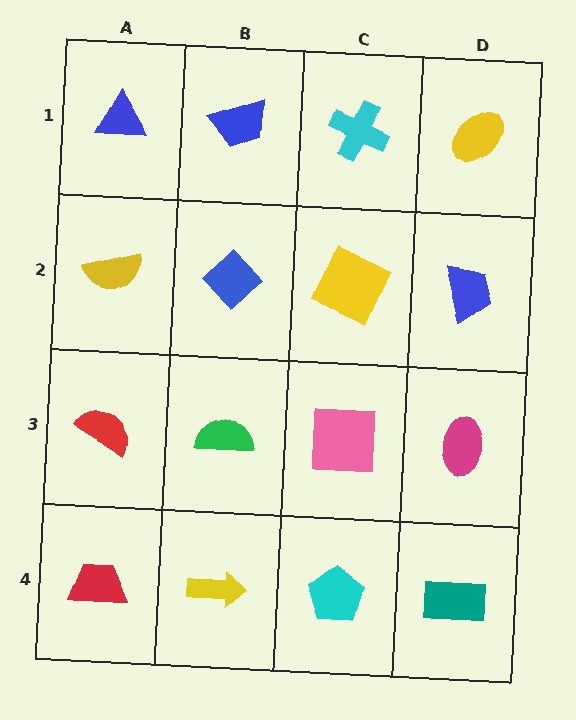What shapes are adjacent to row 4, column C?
A pink square (row 3, column C), a yellow arrow (row 4, column B), a teal rectangle (row 4, column D).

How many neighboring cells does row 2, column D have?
3.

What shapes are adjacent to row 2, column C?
A cyan cross (row 1, column C), a pink square (row 3, column C), a blue diamond (row 2, column B), a blue trapezoid (row 2, column D).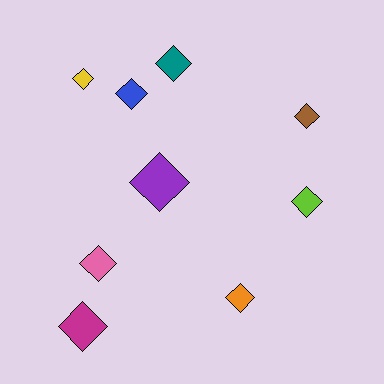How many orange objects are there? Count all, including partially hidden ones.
There is 1 orange object.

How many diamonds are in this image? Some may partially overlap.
There are 9 diamonds.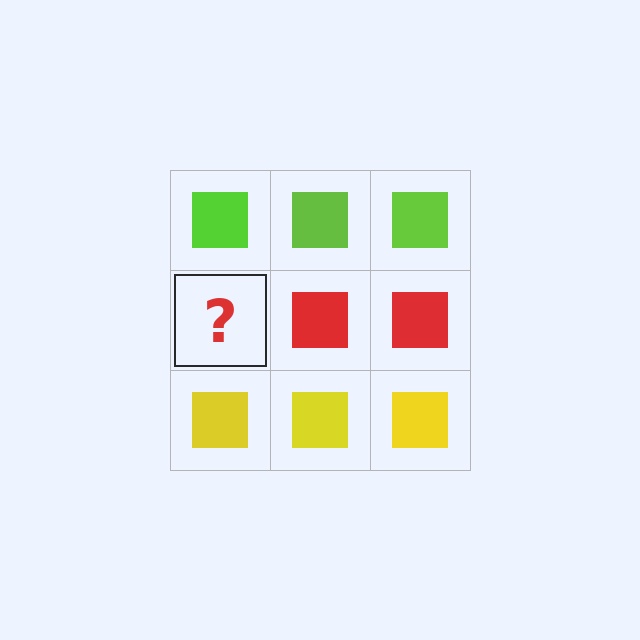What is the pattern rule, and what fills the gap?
The rule is that each row has a consistent color. The gap should be filled with a red square.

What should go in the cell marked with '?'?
The missing cell should contain a red square.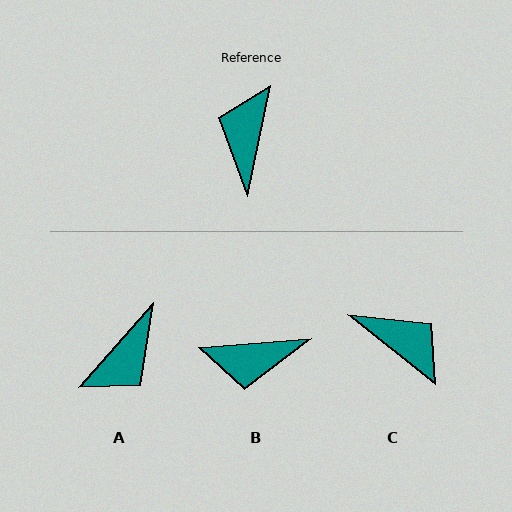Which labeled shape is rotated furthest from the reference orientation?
A, about 151 degrees away.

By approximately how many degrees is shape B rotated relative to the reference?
Approximately 106 degrees counter-clockwise.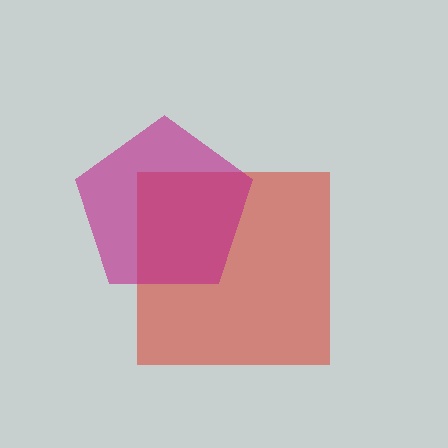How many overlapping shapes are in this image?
There are 2 overlapping shapes in the image.